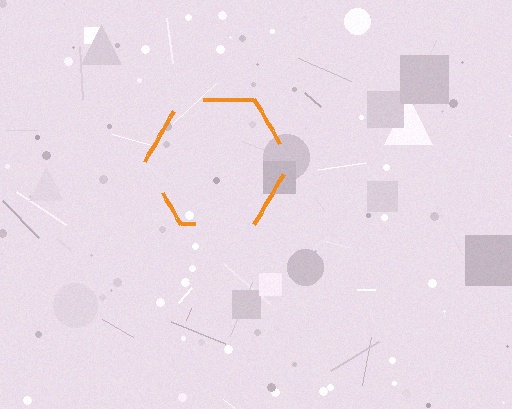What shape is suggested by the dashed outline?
The dashed outline suggests a hexagon.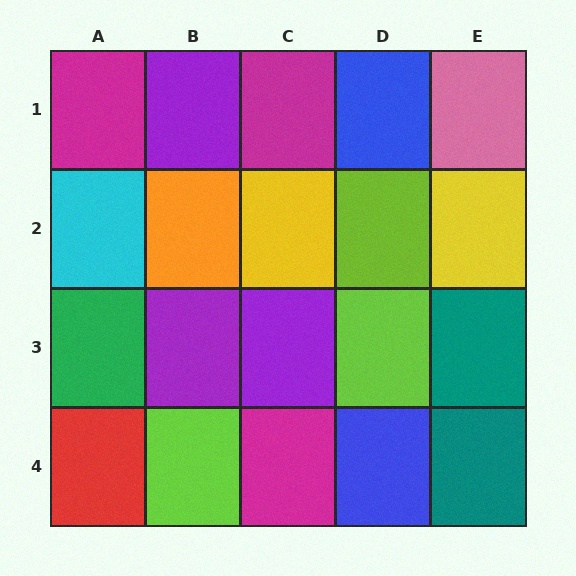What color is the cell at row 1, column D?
Blue.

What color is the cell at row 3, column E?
Teal.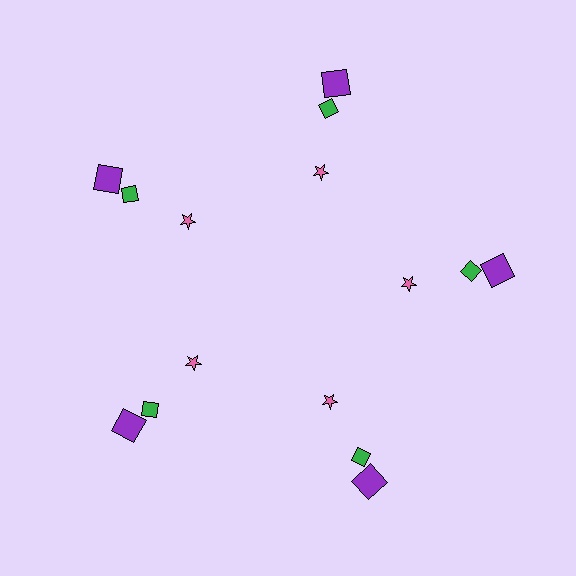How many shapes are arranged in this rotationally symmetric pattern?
There are 15 shapes, arranged in 5 groups of 3.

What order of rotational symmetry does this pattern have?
This pattern has 5-fold rotational symmetry.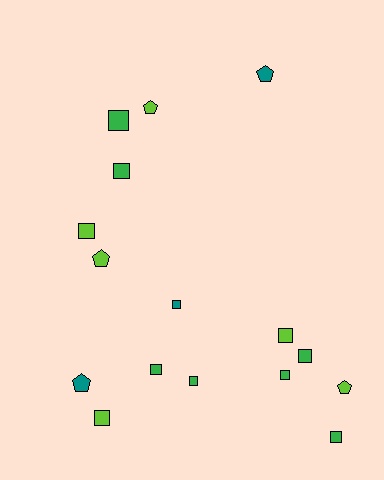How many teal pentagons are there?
There are 2 teal pentagons.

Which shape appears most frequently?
Square, with 11 objects.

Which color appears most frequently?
Green, with 7 objects.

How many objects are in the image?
There are 16 objects.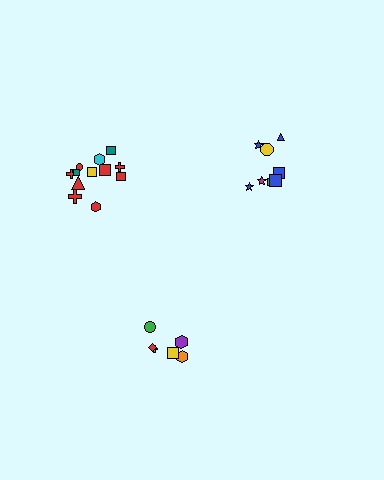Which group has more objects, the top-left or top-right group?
The top-left group.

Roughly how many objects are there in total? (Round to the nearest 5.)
Roughly 25 objects in total.